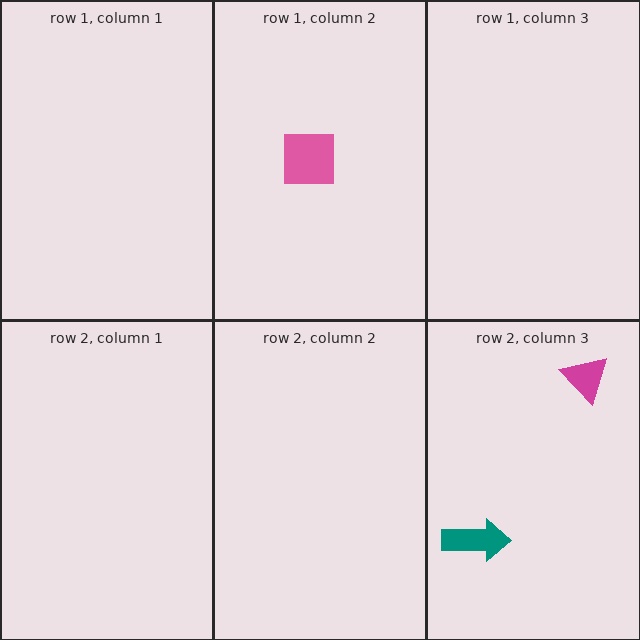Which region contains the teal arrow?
The row 2, column 3 region.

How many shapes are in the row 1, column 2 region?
1.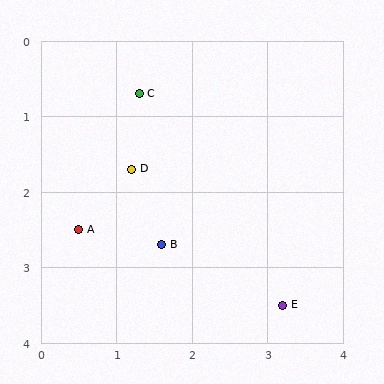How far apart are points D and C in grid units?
Points D and C are about 1.0 grid units apart.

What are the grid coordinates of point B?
Point B is at approximately (1.6, 2.7).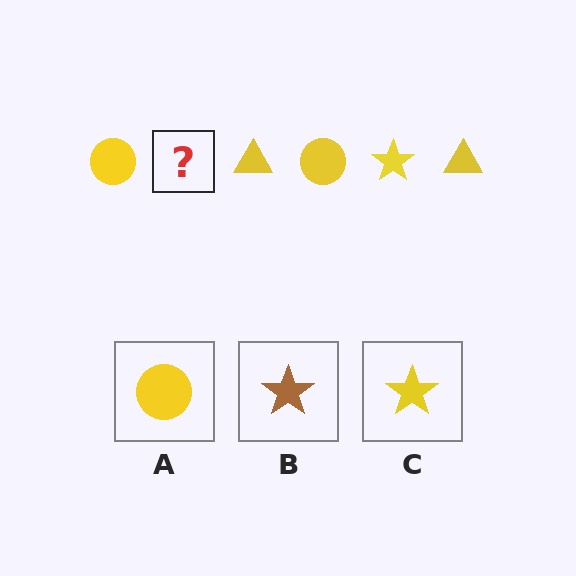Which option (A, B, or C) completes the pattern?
C.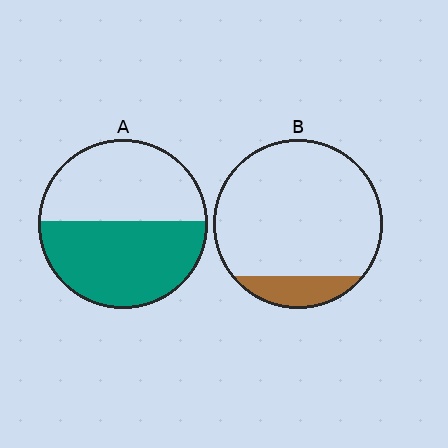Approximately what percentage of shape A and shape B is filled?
A is approximately 50% and B is approximately 15%.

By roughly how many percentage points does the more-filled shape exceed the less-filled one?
By roughly 40 percentage points (A over B).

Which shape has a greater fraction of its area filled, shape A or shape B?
Shape A.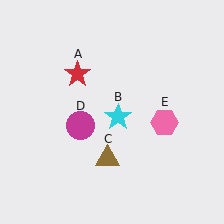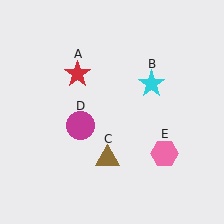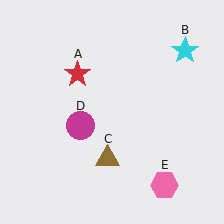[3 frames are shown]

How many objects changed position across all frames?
2 objects changed position: cyan star (object B), pink hexagon (object E).